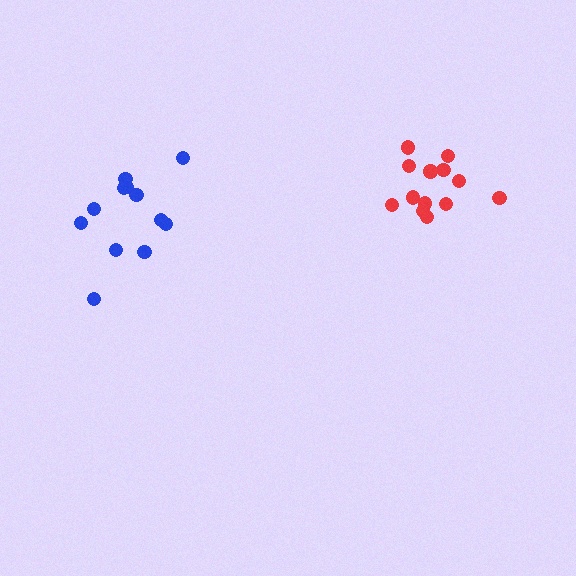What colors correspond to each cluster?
The clusters are colored: blue, red.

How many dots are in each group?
Group 1: 12 dots, Group 2: 13 dots (25 total).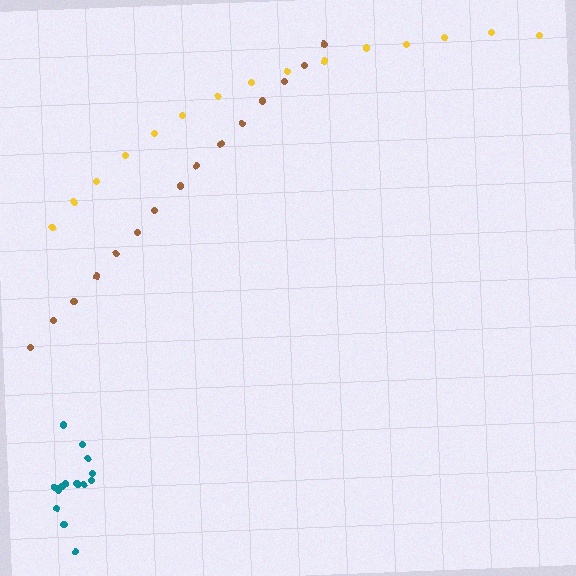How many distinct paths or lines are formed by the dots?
There are 3 distinct paths.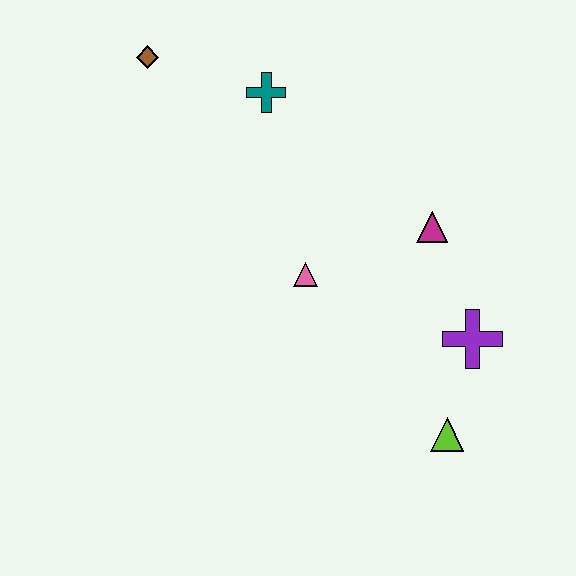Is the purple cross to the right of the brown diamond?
Yes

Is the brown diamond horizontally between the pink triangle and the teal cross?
No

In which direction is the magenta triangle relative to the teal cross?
The magenta triangle is to the right of the teal cross.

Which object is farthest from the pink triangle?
The brown diamond is farthest from the pink triangle.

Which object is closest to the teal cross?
The brown diamond is closest to the teal cross.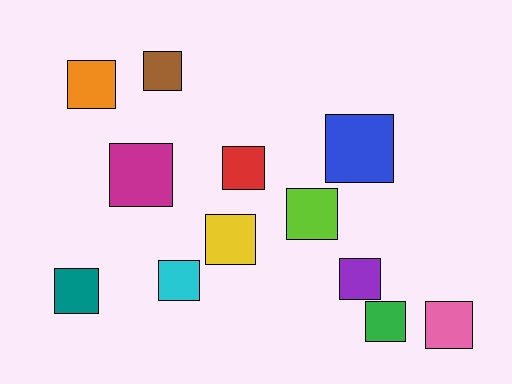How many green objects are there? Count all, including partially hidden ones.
There is 1 green object.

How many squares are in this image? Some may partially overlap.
There are 12 squares.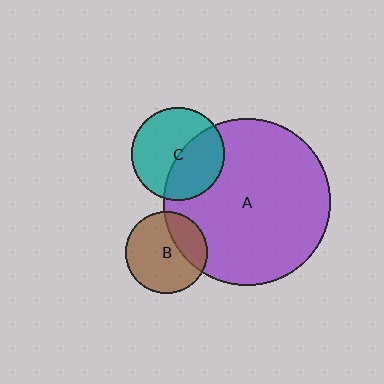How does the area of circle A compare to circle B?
Approximately 4.1 times.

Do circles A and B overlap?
Yes.